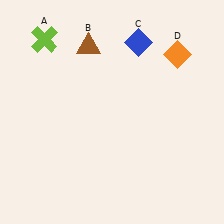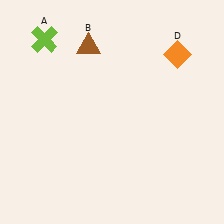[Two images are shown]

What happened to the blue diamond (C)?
The blue diamond (C) was removed in Image 2. It was in the top-right area of Image 1.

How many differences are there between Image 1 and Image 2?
There is 1 difference between the two images.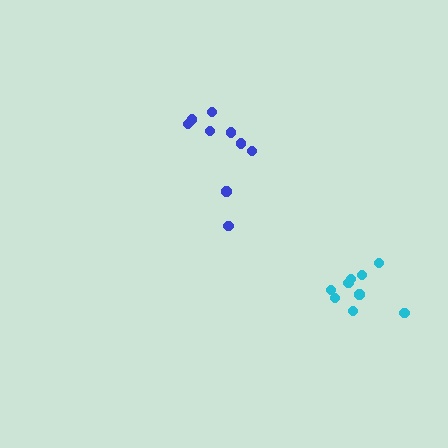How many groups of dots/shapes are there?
There are 2 groups.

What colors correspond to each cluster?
The clusters are colored: cyan, blue.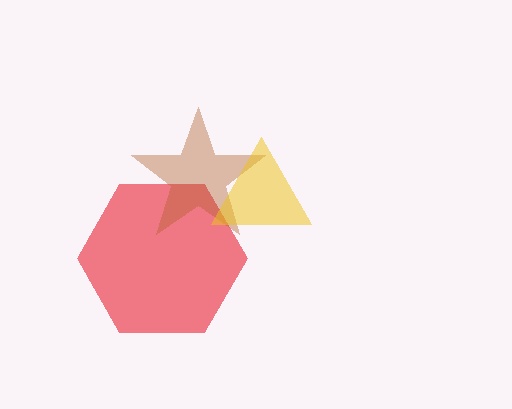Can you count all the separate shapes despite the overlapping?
Yes, there are 3 separate shapes.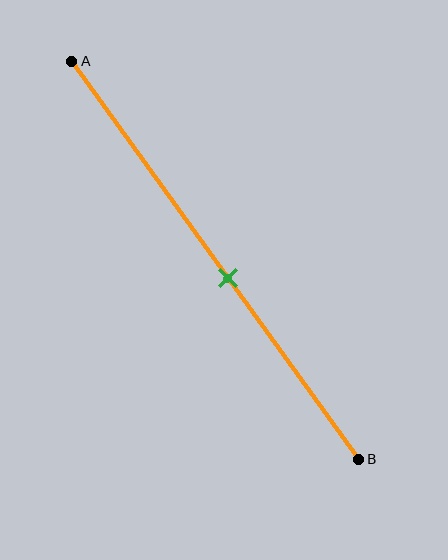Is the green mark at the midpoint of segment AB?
No, the mark is at about 55% from A, not at the 50% midpoint.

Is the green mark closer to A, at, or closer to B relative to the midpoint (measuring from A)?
The green mark is closer to point B than the midpoint of segment AB.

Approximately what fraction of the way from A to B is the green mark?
The green mark is approximately 55% of the way from A to B.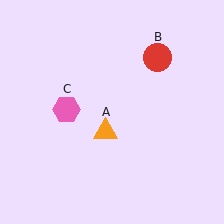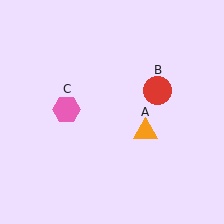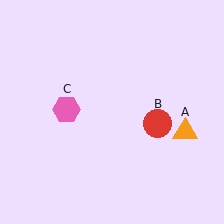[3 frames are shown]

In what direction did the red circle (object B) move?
The red circle (object B) moved down.